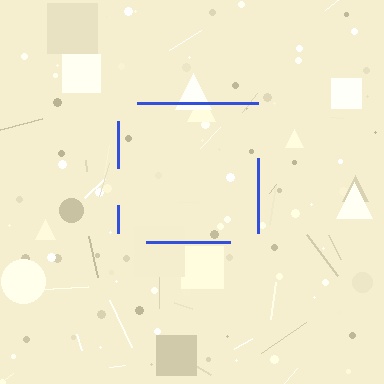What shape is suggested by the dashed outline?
The dashed outline suggests a square.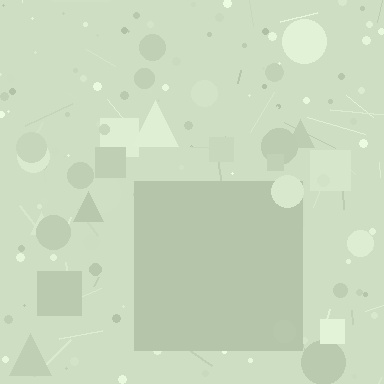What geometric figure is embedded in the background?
A square is embedded in the background.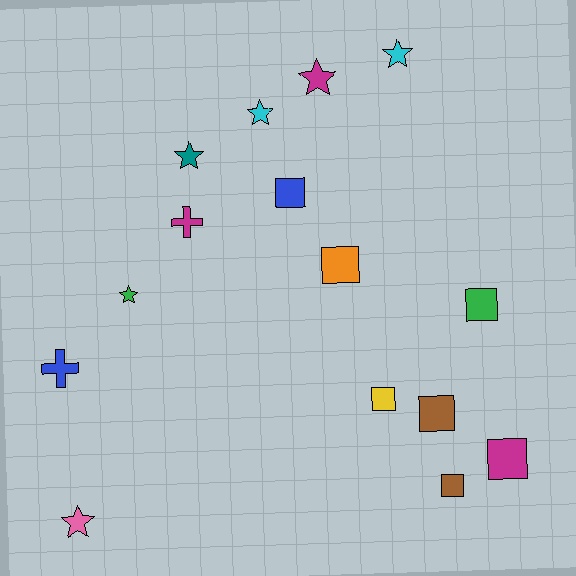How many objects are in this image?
There are 15 objects.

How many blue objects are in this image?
There are 2 blue objects.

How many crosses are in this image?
There are 2 crosses.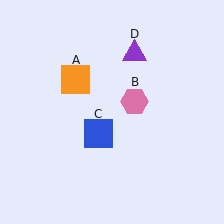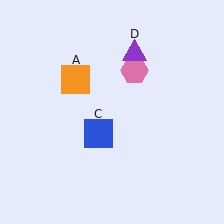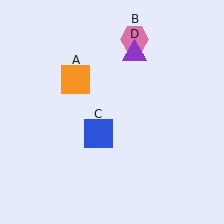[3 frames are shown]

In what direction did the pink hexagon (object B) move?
The pink hexagon (object B) moved up.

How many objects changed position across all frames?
1 object changed position: pink hexagon (object B).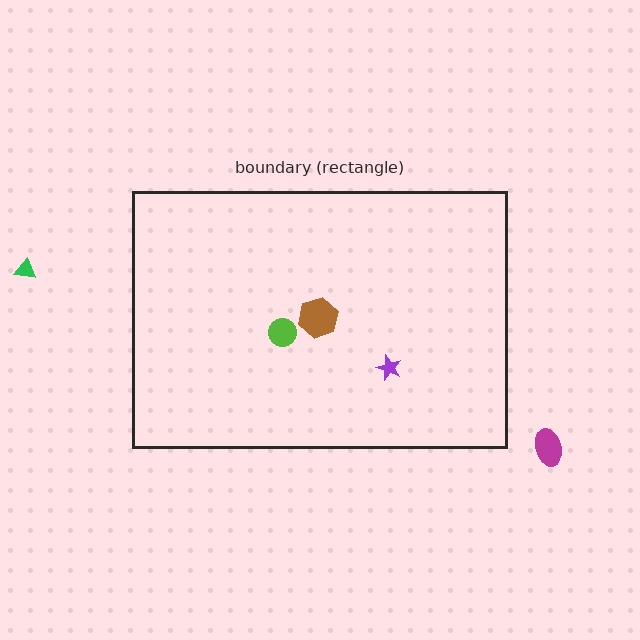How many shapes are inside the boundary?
3 inside, 2 outside.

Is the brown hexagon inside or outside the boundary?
Inside.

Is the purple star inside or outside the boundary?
Inside.